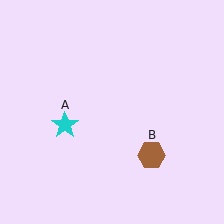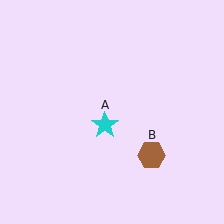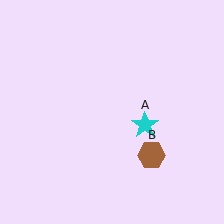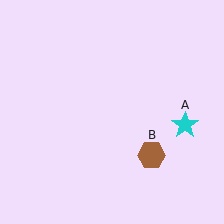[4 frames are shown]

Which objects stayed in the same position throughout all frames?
Brown hexagon (object B) remained stationary.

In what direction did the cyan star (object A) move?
The cyan star (object A) moved right.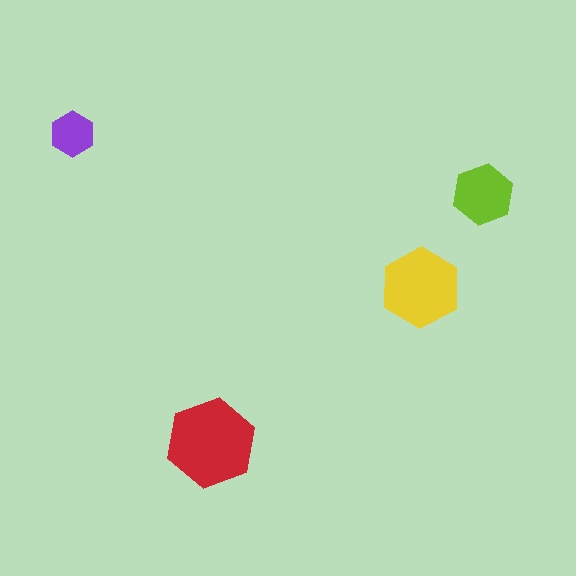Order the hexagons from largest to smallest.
the red one, the yellow one, the lime one, the purple one.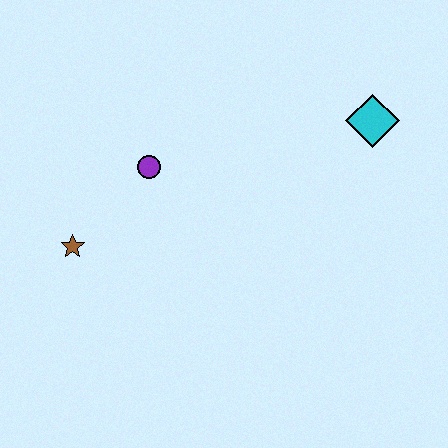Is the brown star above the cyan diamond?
No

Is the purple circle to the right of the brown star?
Yes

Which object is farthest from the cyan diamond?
The brown star is farthest from the cyan diamond.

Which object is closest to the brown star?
The purple circle is closest to the brown star.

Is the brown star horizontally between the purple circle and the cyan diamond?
No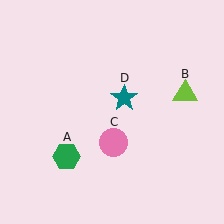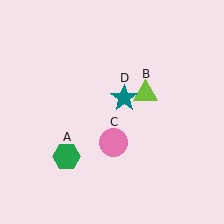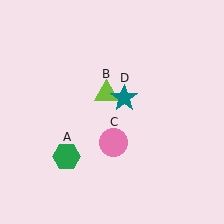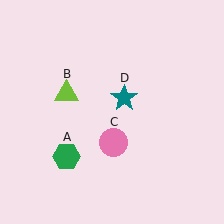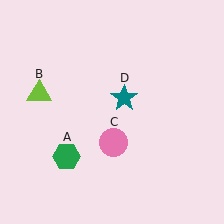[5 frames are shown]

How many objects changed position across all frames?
1 object changed position: lime triangle (object B).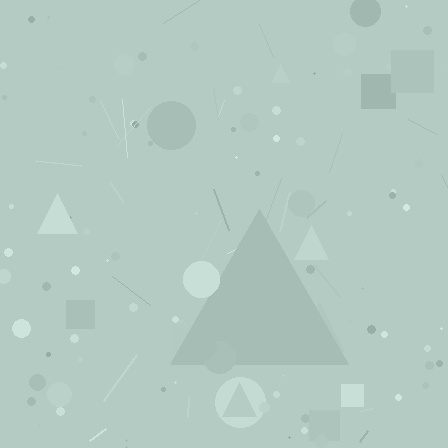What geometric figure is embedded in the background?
A triangle is embedded in the background.